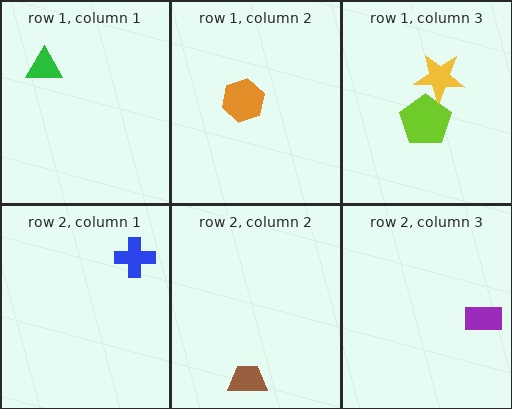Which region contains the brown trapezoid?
The row 2, column 2 region.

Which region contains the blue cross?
The row 2, column 1 region.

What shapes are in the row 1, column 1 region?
The green triangle.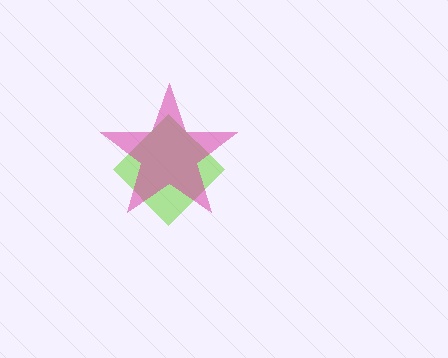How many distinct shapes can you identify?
There are 2 distinct shapes: a lime diamond, a magenta star.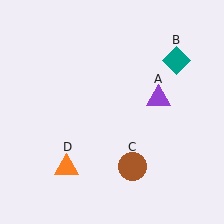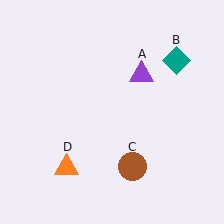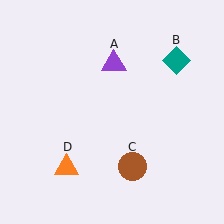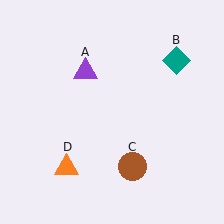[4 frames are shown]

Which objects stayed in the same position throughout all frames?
Teal diamond (object B) and brown circle (object C) and orange triangle (object D) remained stationary.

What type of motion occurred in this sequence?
The purple triangle (object A) rotated counterclockwise around the center of the scene.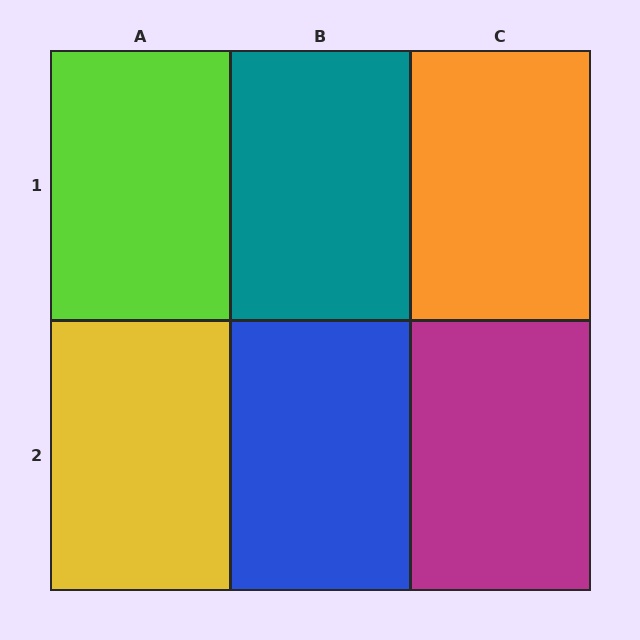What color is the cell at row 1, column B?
Teal.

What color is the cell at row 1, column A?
Lime.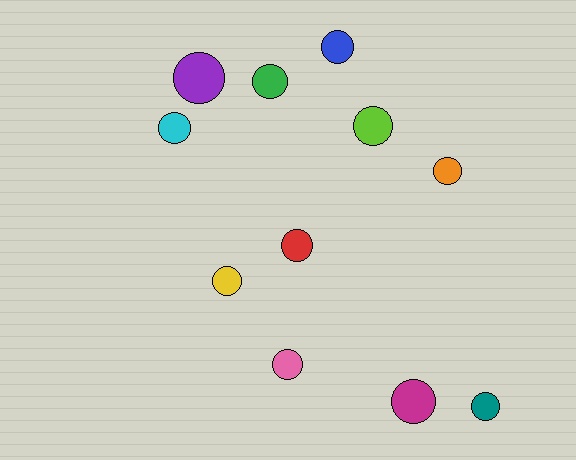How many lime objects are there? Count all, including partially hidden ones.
There is 1 lime object.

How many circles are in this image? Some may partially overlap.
There are 11 circles.